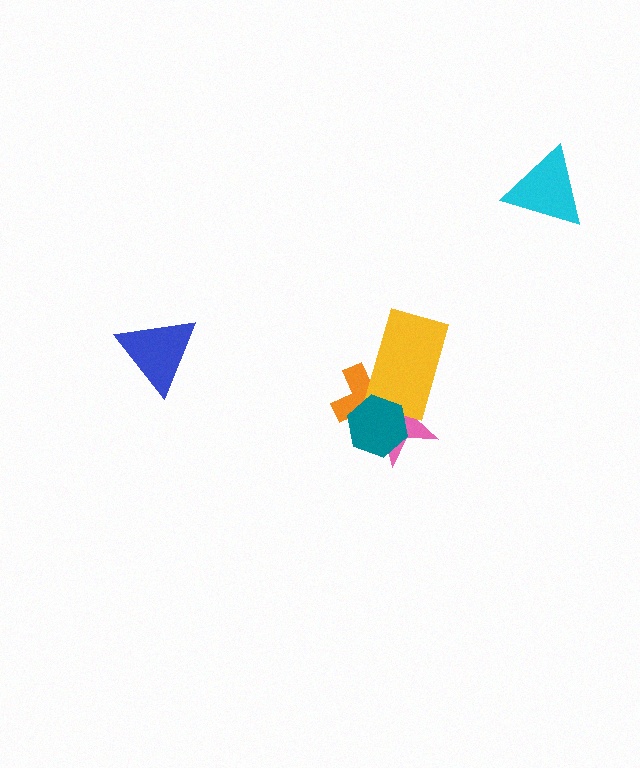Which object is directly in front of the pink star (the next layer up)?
The yellow rectangle is directly in front of the pink star.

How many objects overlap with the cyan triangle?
0 objects overlap with the cyan triangle.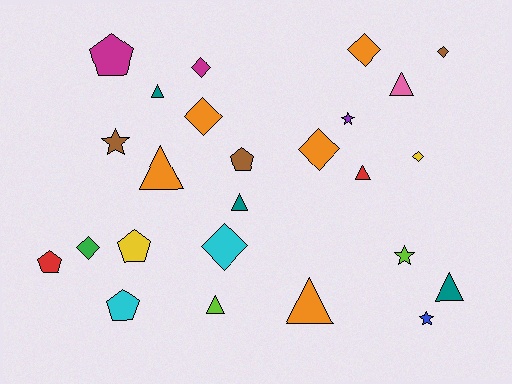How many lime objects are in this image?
There are 2 lime objects.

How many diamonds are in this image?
There are 8 diamonds.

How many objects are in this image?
There are 25 objects.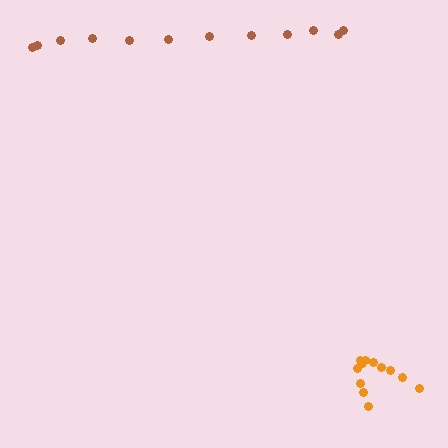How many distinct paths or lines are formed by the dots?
There are 2 distinct paths.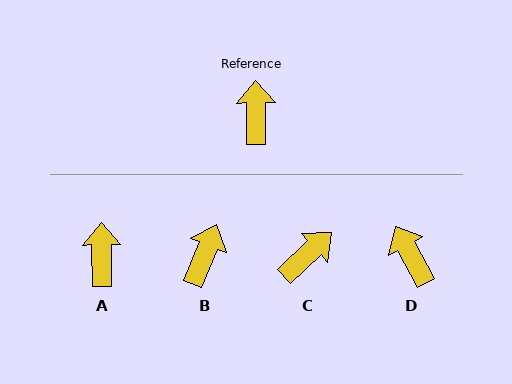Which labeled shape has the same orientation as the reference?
A.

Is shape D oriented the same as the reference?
No, it is off by about 28 degrees.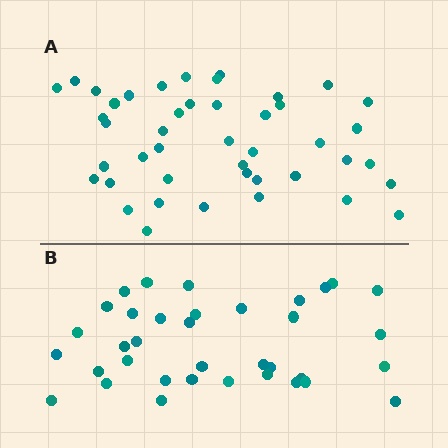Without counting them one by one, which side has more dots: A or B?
Region A (the top region) has more dots.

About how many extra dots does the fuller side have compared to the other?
Region A has roughly 8 or so more dots than region B.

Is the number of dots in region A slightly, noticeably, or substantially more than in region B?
Region A has only slightly more — the two regions are fairly close. The ratio is roughly 1.2 to 1.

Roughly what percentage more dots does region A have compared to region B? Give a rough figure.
About 20% more.